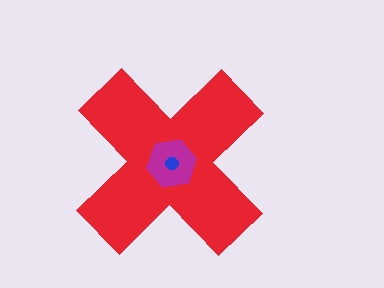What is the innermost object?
The blue circle.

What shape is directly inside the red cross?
The magenta hexagon.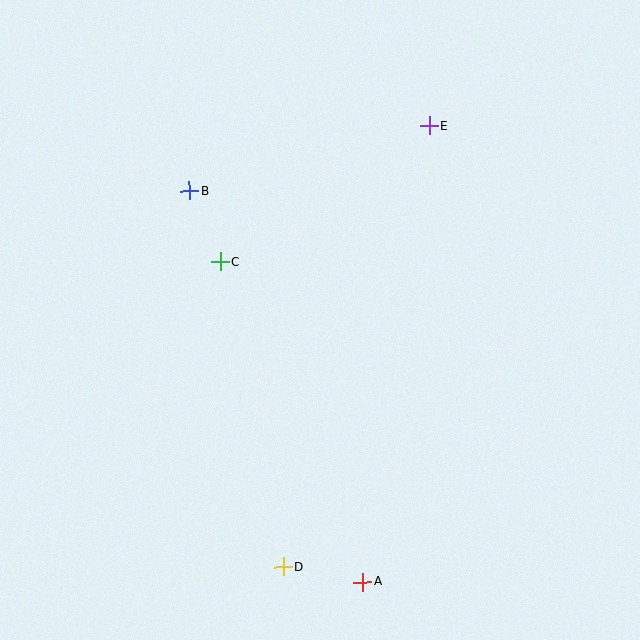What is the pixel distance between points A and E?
The distance between A and E is 461 pixels.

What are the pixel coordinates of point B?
Point B is at (189, 191).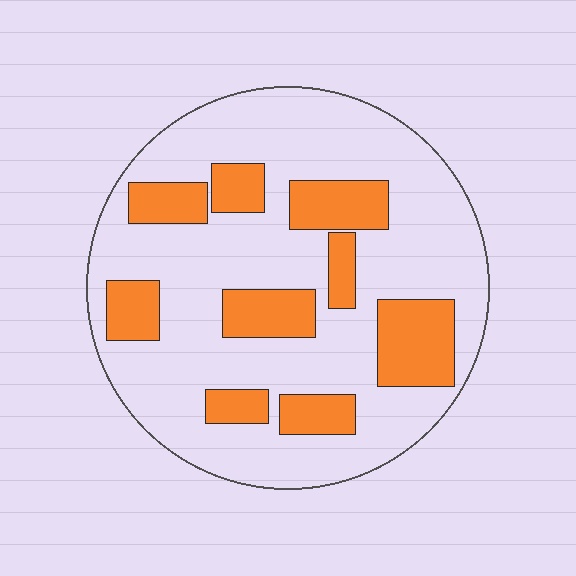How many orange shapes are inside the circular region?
9.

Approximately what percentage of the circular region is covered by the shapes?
Approximately 25%.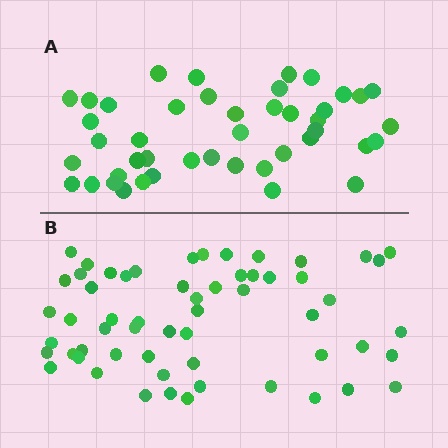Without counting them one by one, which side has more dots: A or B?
Region B (the bottom region) has more dots.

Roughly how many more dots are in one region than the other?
Region B has approximately 15 more dots than region A.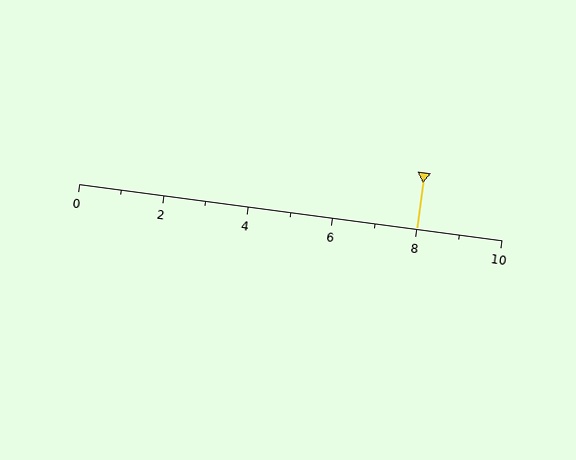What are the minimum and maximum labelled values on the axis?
The axis runs from 0 to 10.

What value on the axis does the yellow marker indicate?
The marker indicates approximately 8.